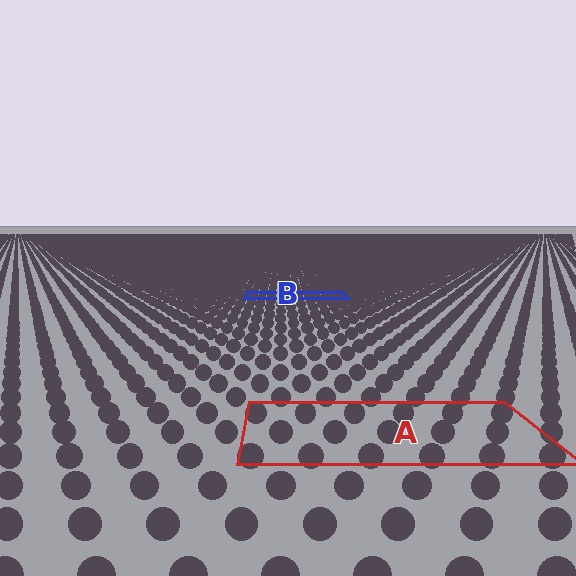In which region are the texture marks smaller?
The texture marks are smaller in region B, because it is farther away.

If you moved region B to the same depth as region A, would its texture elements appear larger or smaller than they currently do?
They would appear larger. At a closer depth, the same texture elements are projected at a bigger on-screen size.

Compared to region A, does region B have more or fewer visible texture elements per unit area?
Region B has more texture elements per unit area — they are packed more densely because it is farther away.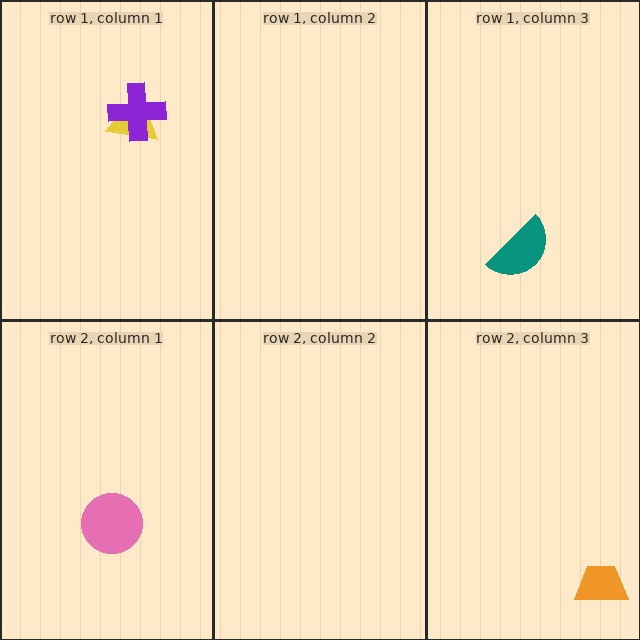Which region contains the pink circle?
The row 2, column 1 region.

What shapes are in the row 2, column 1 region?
The pink circle.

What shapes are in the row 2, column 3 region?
The orange trapezoid.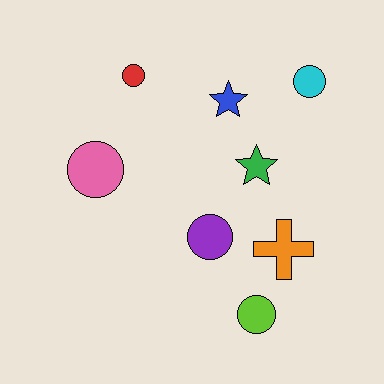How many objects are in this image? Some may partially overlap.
There are 8 objects.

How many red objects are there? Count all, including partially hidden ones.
There is 1 red object.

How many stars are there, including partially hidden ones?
There are 2 stars.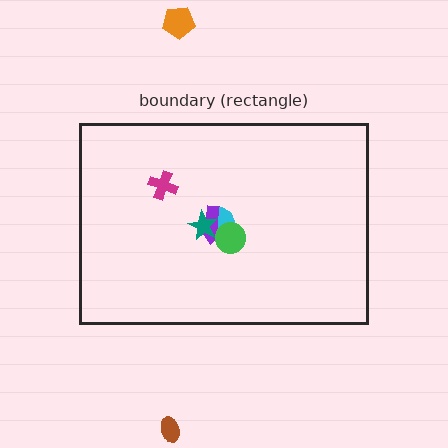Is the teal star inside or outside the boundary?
Inside.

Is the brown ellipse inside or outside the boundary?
Outside.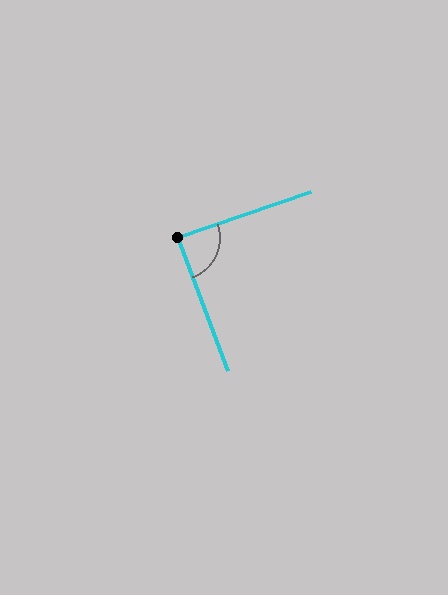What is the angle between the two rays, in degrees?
Approximately 89 degrees.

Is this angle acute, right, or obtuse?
It is approximately a right angle.